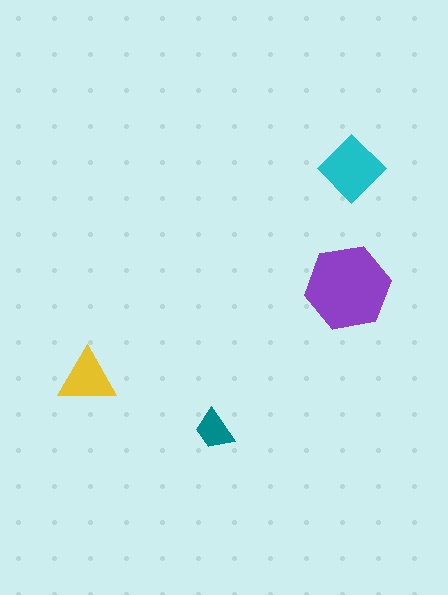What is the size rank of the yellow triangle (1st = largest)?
3rd.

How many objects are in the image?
There are 4 objects in the image.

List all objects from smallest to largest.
The teal trapezoid, the yellow triangle, the cyan diamond, the purple hexagon.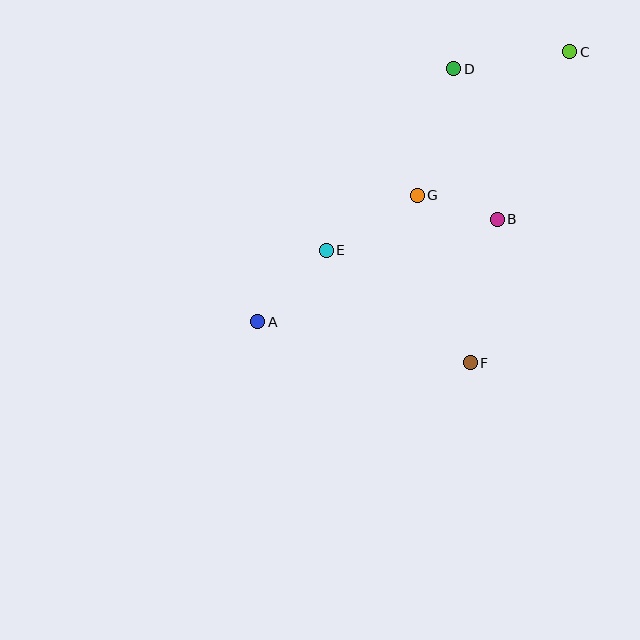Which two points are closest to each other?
Points B and G are closest to each other.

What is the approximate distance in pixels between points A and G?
The distance between A and G is approximately 203 pixels.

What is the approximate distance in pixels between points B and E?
The distance between B and E is approximately 174 pixels.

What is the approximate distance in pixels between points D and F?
The distance between D and F is approximately 295 pixels.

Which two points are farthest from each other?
Points A and C are farthest from each other.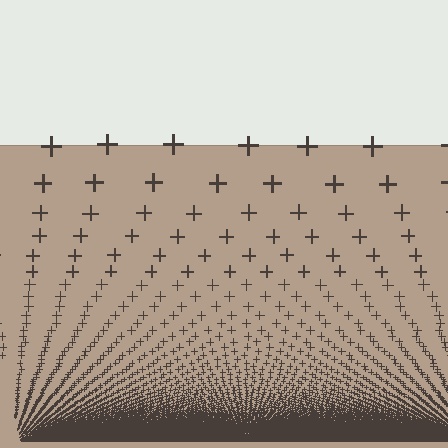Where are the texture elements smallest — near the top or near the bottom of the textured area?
Near the bottom.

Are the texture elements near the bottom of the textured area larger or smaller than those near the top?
Smaller. The gradient is inverted — elements near the bottom are smaller and denser.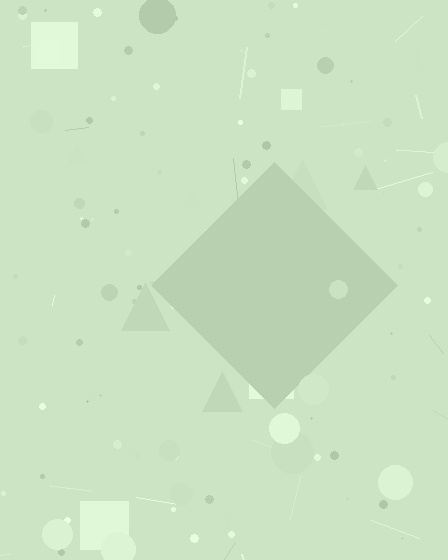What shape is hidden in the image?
A diamond is hidden in the image.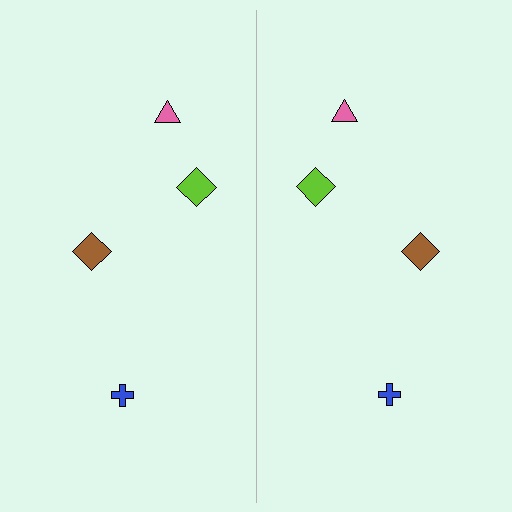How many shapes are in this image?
There are 8 shapes in this image.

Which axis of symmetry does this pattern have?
The pattern has a vertical axis of symmetry running through the center of the image.